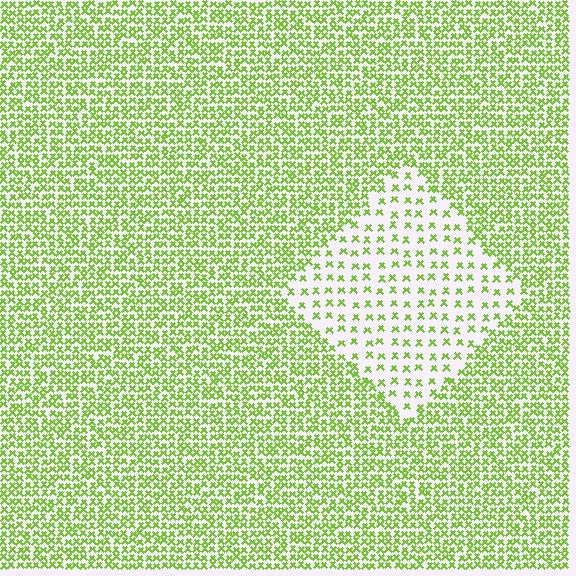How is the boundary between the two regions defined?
The boundary is defined by a change in element density (approximately 2.6x ratio). All elements are the same color, size, and shape.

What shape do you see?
I see a diamond.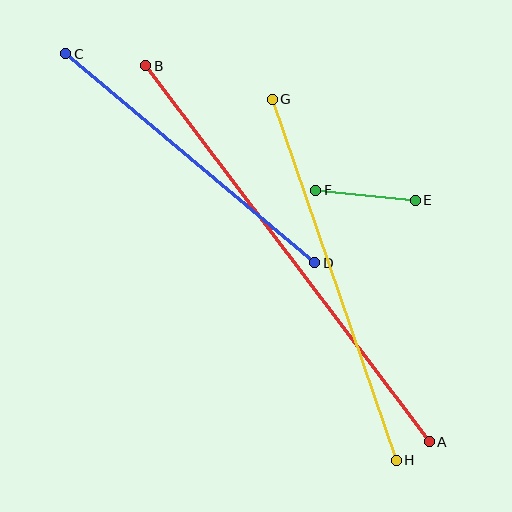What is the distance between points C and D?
The distance is approximately 325 pixels.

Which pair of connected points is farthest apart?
Points A and B are farthest apart.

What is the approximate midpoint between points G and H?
The midpoint is at approximately (334, 280) pixels.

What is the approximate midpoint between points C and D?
The midpoint is at approximately (190, 158) pixels.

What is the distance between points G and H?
The distance is approximately 382 pixels.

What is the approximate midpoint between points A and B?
The midpoint is at approximately (287, 254) pixels.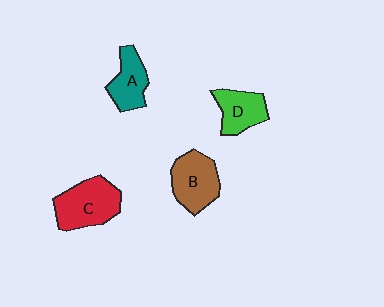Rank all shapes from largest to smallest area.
From largest to smallest: C (red), B (brown), D (green), A (teal).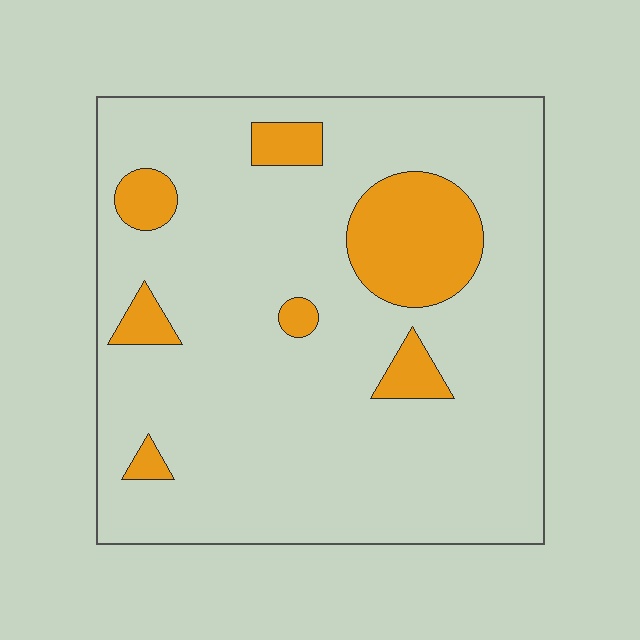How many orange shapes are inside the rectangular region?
7.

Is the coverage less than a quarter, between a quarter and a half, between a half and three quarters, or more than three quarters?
Less than a quarter.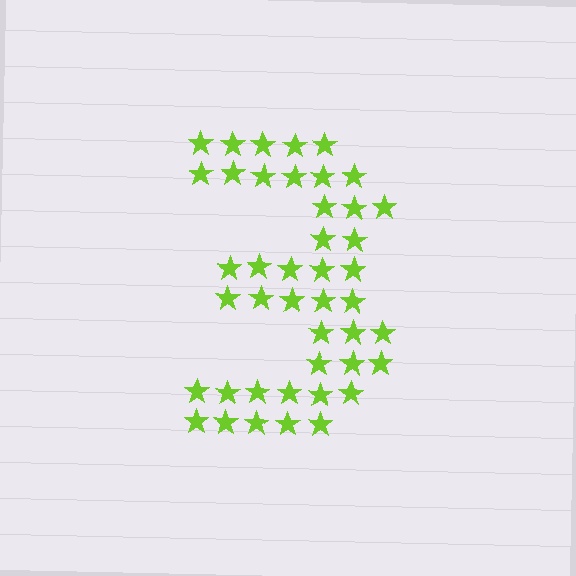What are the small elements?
The small elements are stars.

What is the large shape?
The large shape is the digit 3.